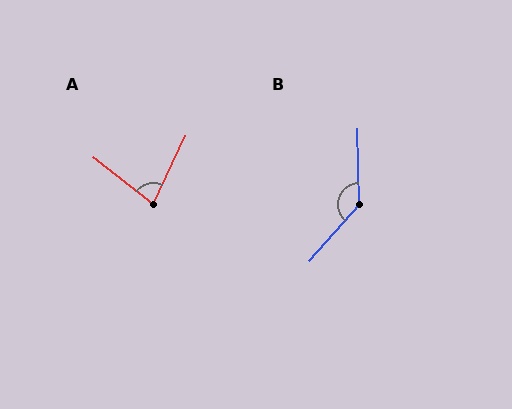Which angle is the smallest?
A, at approximately 77 degrees.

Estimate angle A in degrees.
Approximately 77 degrees.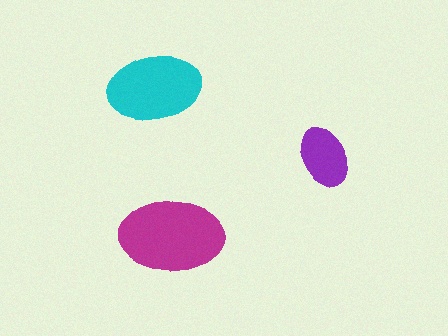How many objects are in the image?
There are 3 objects in the image.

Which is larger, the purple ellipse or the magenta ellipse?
The magenta one.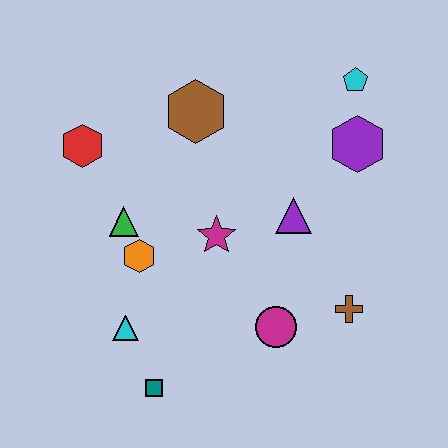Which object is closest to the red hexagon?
The green triangle is closest to the red hexagon.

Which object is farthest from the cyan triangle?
The cyan pentagon is farthest from the cyan triangle.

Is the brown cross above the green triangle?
No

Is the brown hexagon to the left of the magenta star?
Yes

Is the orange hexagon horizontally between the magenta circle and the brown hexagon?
No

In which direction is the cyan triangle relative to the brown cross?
The cyan triangle is to the left of the brown cross.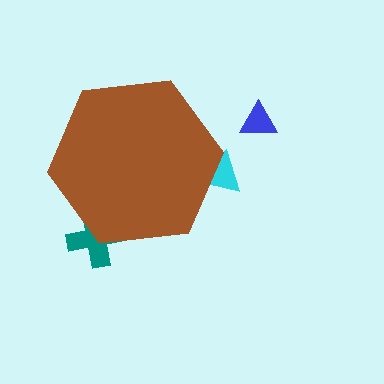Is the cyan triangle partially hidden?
Yes, the cyan triangle is partially hidden behind the brown hexagon.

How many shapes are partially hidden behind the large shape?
2 shapes are partially hidden.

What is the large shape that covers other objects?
A brown hexagon.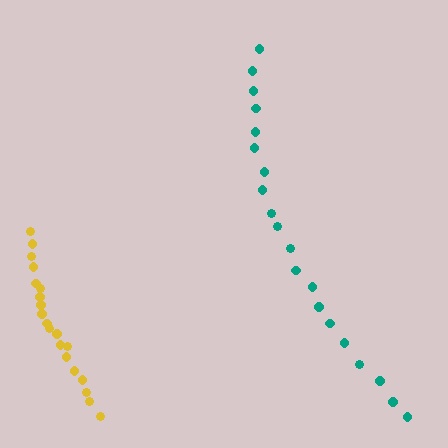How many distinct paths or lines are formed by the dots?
There are 2 distinct paths.